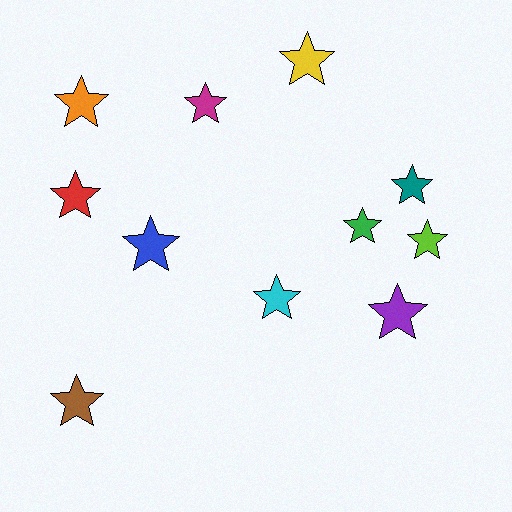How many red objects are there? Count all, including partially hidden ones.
There is 1 red object.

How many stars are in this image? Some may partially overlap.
There are 11 stars.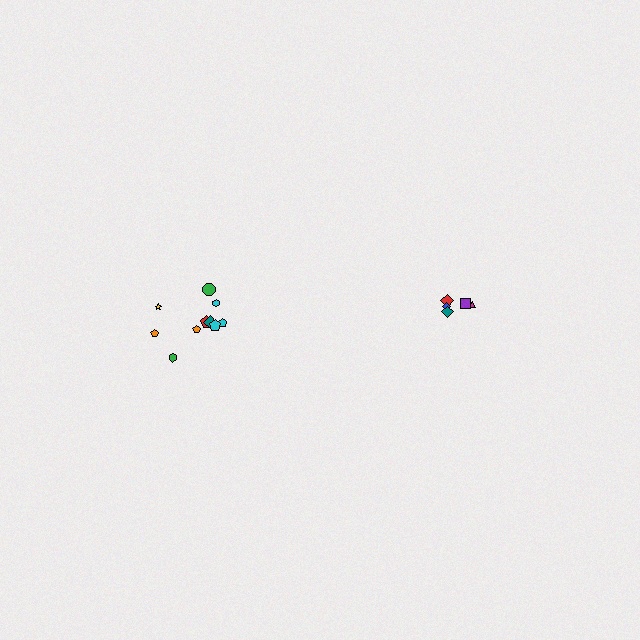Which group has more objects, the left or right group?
The left group.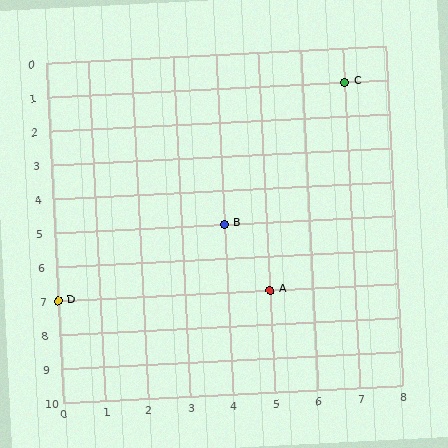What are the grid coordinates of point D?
Point D is at grid coordinates (0, 7).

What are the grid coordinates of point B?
Point B is at grid coordinates (4, 5).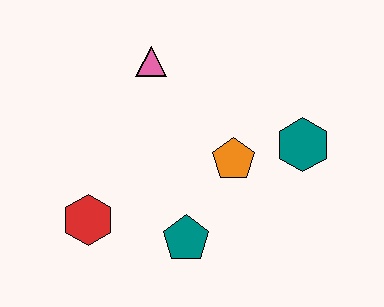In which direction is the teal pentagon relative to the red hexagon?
The teal pentagon is to the right of the red hexagon.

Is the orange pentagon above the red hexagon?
Yes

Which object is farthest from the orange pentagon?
The red hexagon is farthest from the orange pentagon.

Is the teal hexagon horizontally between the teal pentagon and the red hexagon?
No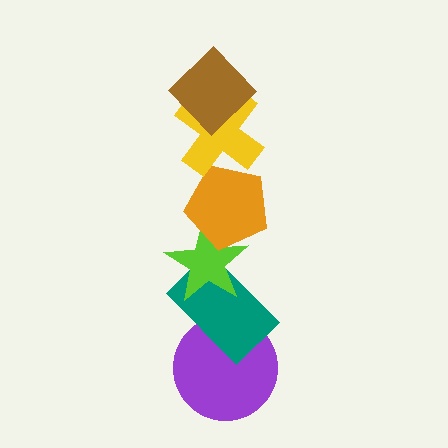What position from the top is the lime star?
The lime star is 4th from the top.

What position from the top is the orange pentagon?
The orange pentagon is 3rd from the top.